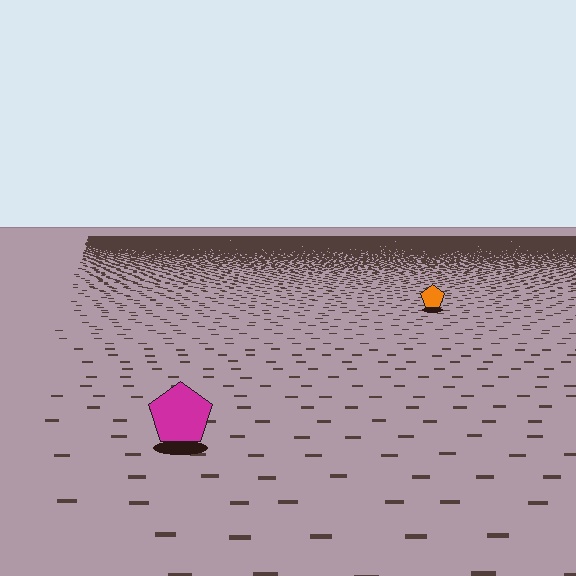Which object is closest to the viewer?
The magenta pentagon is closest. The texture marks near it are larger and more spread out.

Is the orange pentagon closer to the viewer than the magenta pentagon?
No. The magenta pentagon is closer — you can tell from the texture gradient: the ground texture is coarser near it.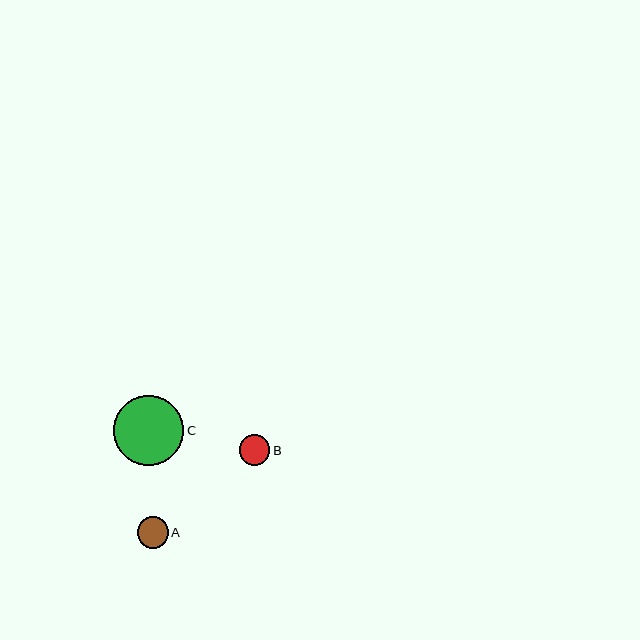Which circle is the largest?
Circle C is the largest with a size of approximately 70 pixels.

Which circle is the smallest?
Circle B is the smallest with a size of approximately 31 pixels.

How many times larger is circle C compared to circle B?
Circle C is approximately 2.3 times the size of circle B.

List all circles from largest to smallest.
From largest to smallest: C, A, B.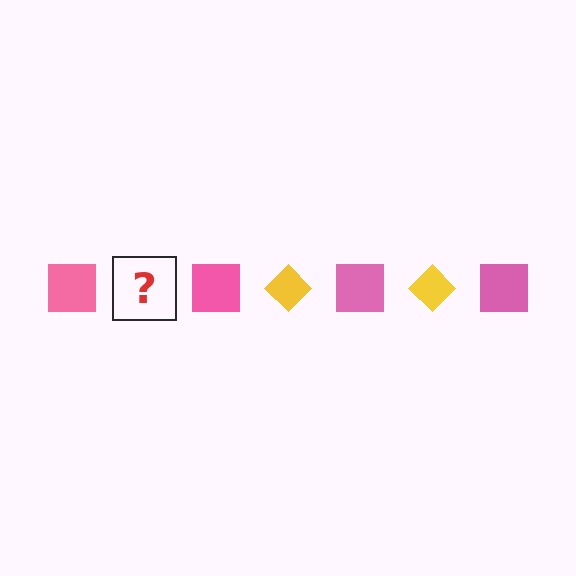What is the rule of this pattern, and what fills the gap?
The rule is that the pattern alternates between pink square and yellow diamond. The gap should be filled with a yellow diamond.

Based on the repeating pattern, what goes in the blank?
The blank should be a yellow diamond.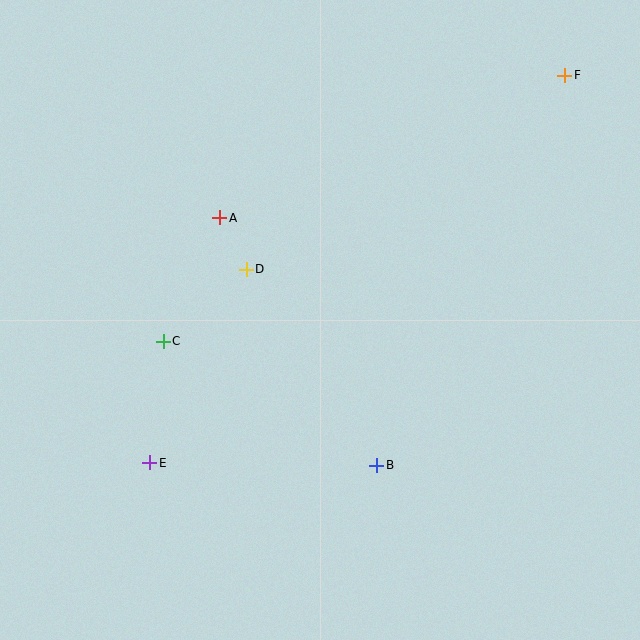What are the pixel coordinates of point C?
Point C is at (163, 341).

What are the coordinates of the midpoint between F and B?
The midpoint between F and B is at (471, 270).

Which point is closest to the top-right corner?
Point F is closest to the top-right corner.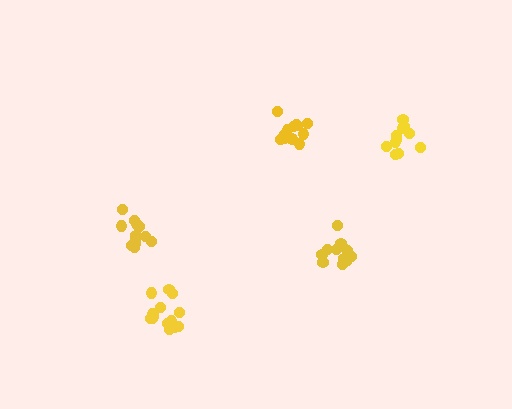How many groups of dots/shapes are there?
There are 5 groups.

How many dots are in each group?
Group 1: 15 dots, Group 2: 12 dots, Group 3: 13 dots, Group 4: 11 dots, Group 5: 12 dots (63 total).